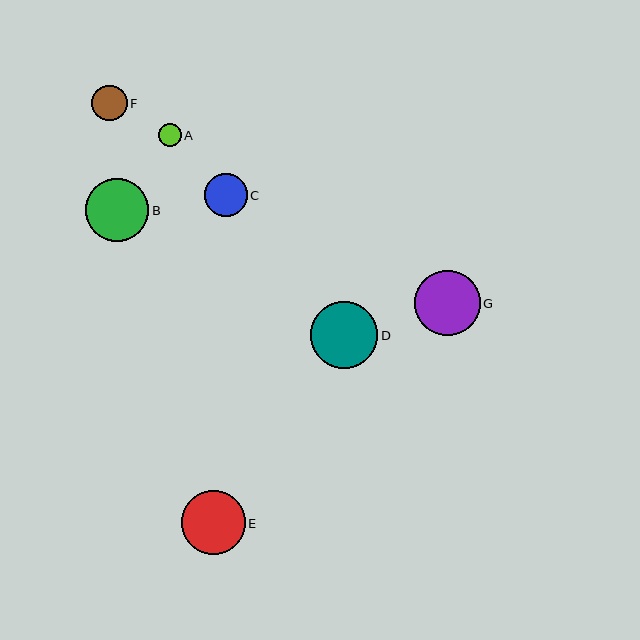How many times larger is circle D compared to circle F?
Circle D is approximately 1.9 times the size of circle F.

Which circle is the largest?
Circle D is the largest with a size of approximately 68 pixels.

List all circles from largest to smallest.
From largest to smallest: D, G, E, B, C, F, A.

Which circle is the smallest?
Circle A is the smallest with a size of approximately 23 pixels.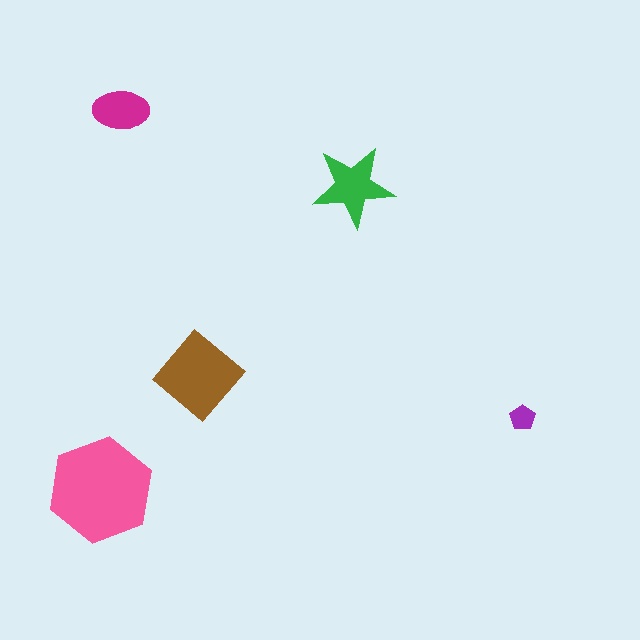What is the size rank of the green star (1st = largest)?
3rd.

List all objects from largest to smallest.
The pink hexagon, the brown diamond, the green star, the magenta ellipse, the purple pentagon.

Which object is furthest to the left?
The pink hexagon is leftmost.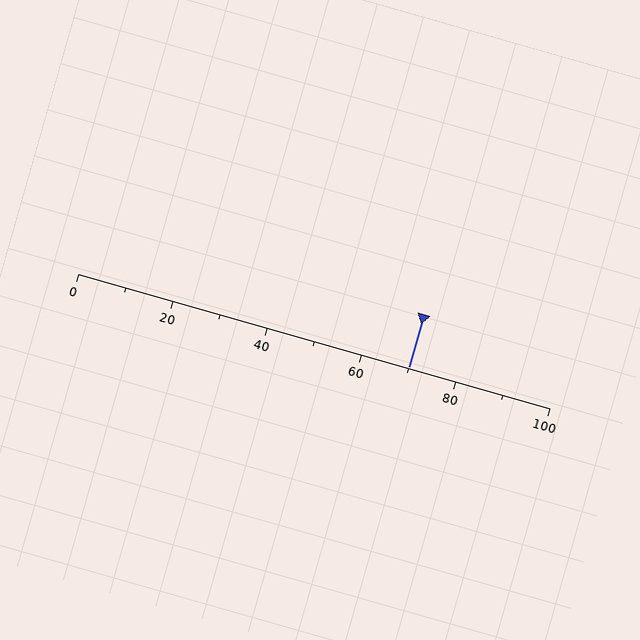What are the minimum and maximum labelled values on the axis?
The axis runs from 0 to 100.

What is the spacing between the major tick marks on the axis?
The major ticks are spaced 20 apart.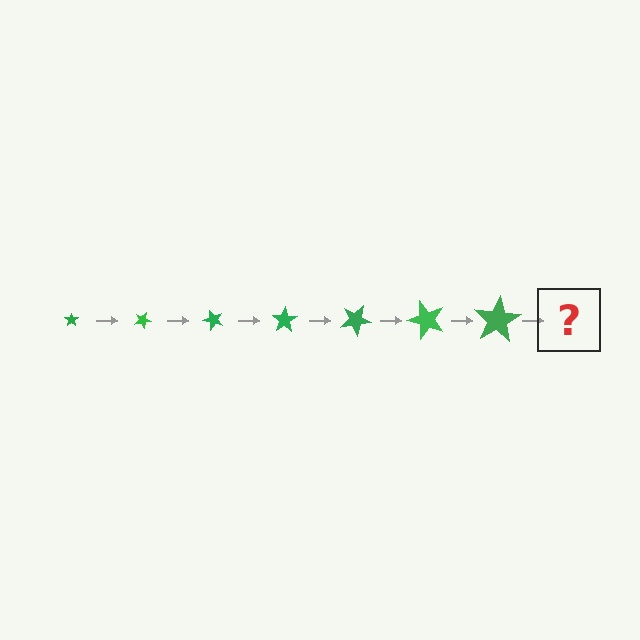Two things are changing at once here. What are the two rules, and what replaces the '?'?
The two rules are that the star grows larger each step and it rotates 25 degrees each step. The '?' should be a star, larger than the previous one and rotated 175 degrees from the start.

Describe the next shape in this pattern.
It should be a star, larger than the previous one and rotated 175 degrees from the start.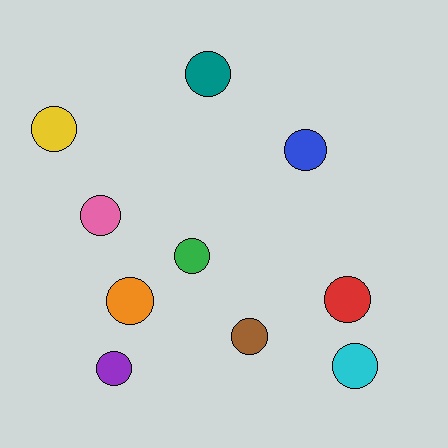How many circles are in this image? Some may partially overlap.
There are 10 circles.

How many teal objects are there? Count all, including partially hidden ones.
There is 1 teal object.